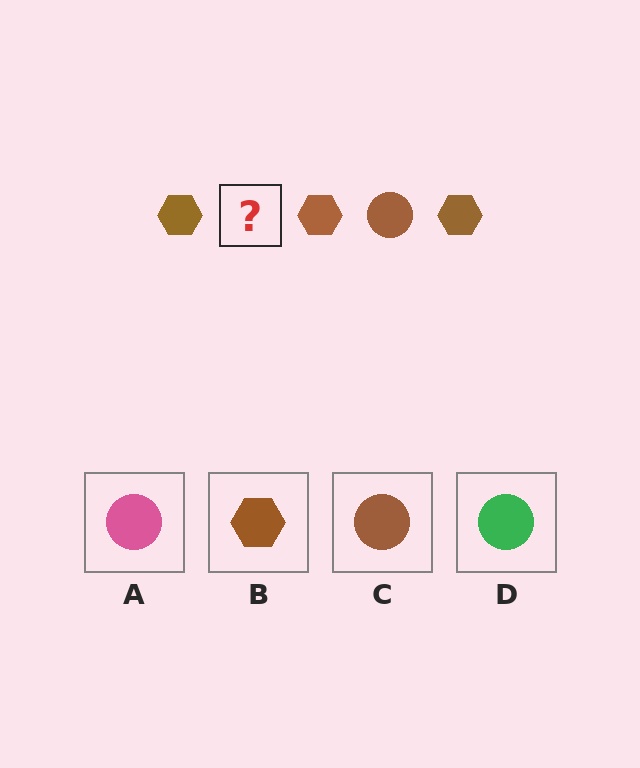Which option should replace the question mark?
Option C.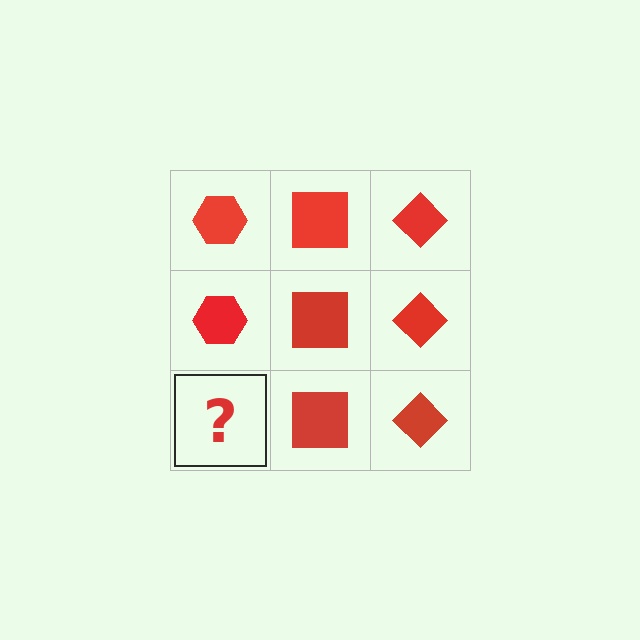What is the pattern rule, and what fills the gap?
The rule is that each column has a consistent shape. The gap should be filled with a red hexagon.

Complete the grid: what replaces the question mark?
The question mark should be replaced with a red hexagon.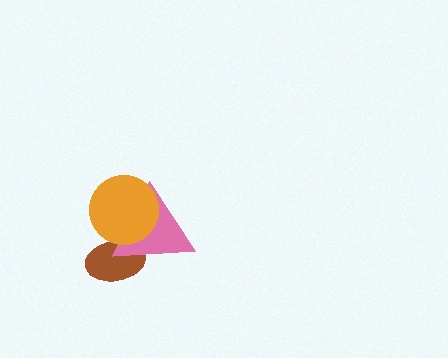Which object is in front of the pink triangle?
The orange circle is in front of the pink triangle.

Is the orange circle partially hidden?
No, no other shape covers it.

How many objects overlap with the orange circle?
2 objects overlap with the orange circle.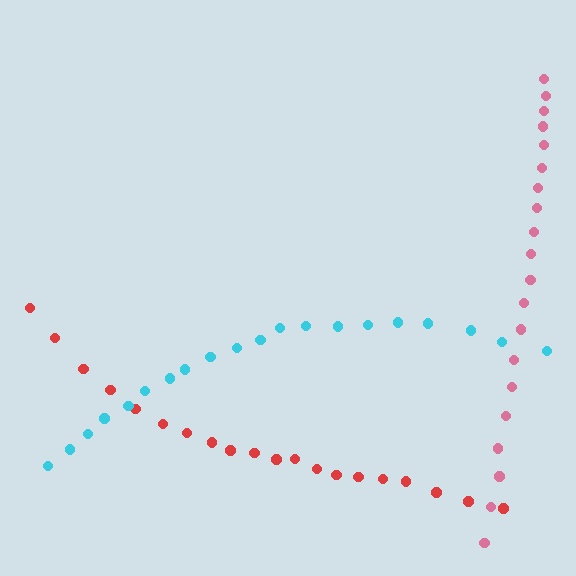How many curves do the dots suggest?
There are 3 distinct paths.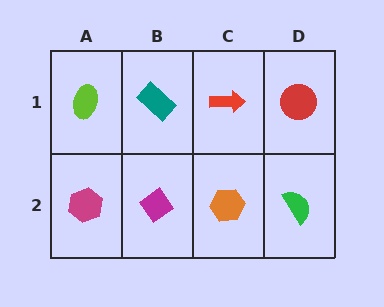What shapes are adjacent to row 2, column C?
A red arrow (row 1, column C), a magenta diamond (row 2, column B), a green semicircle (row 2, column D).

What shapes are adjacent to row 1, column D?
A green semicircle (row 2, column D), a red arrow (row 1, column C).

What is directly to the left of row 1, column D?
A red arrow.